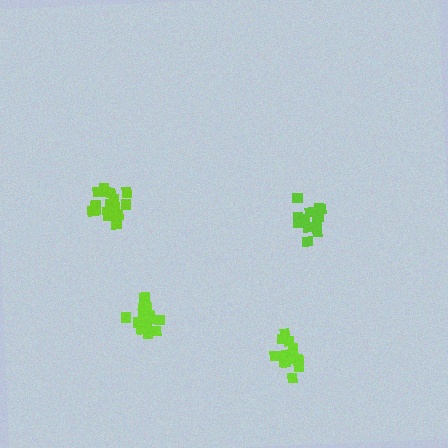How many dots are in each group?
Group 1: 16 dots, Group 2: 17 dots, Group 3: 17 dots, Group 4: 15 dots (65 total).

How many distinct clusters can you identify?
There are 4 distinct clusters.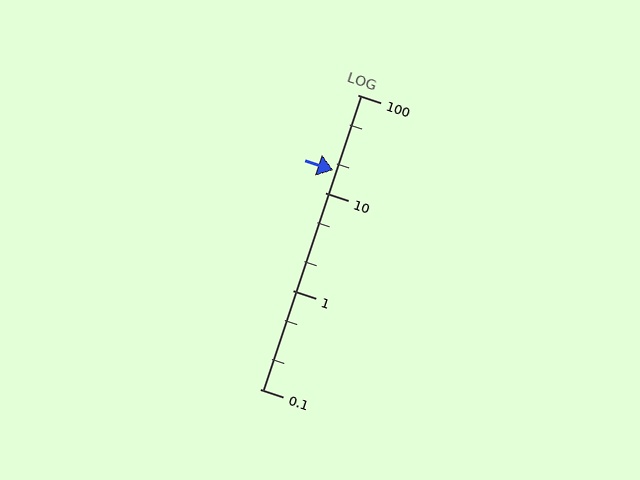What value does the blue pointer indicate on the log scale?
The pointer indicates approximately 17.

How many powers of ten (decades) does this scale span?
The scale spans 3 decades, from 0.1 to 100.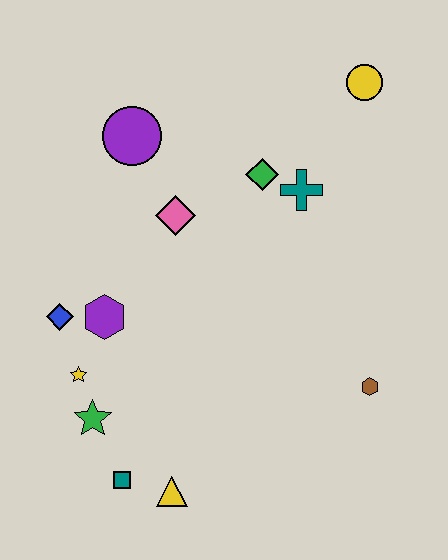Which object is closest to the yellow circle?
The teal cross is closest to the yellow circle.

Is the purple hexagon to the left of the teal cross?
Yes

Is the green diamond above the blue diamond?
Yes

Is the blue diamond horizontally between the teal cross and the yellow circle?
No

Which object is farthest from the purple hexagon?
The yellow circle is farthest from the purple hexagon.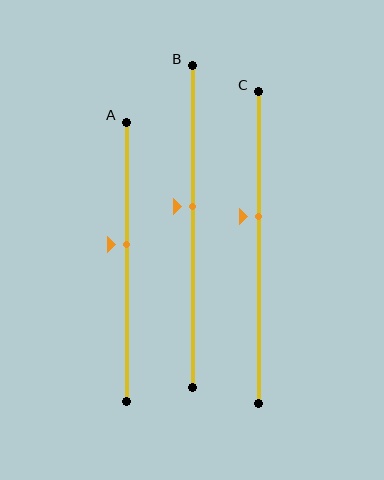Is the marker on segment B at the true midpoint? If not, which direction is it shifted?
No, the marker on segment B is shifted upward by about 6% of the segment length.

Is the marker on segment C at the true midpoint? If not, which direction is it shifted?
No, the marker on segment C is shifted upward by about 10% of the segment length.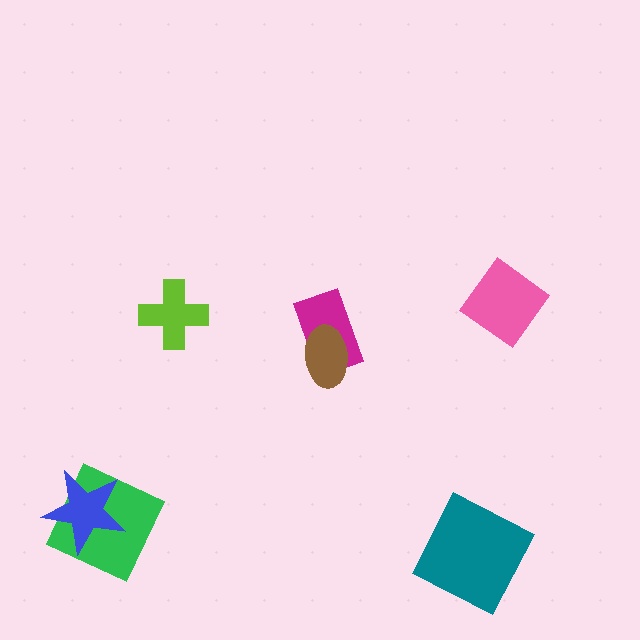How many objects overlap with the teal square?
0 objects overlap with the teal square.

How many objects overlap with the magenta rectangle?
1 object overlaps with the magenta rectangle.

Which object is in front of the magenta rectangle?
The brown ellipse is in front of the magenta rectangle.